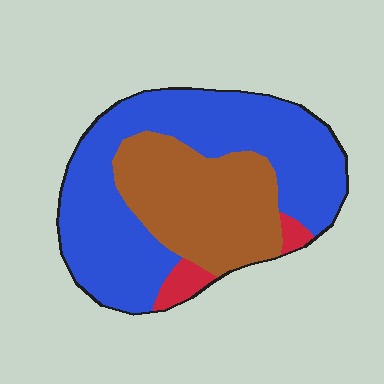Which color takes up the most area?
Blue, at roughly 60%.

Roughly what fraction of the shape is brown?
Brown takes up between a third and a half of the shape.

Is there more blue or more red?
Blue.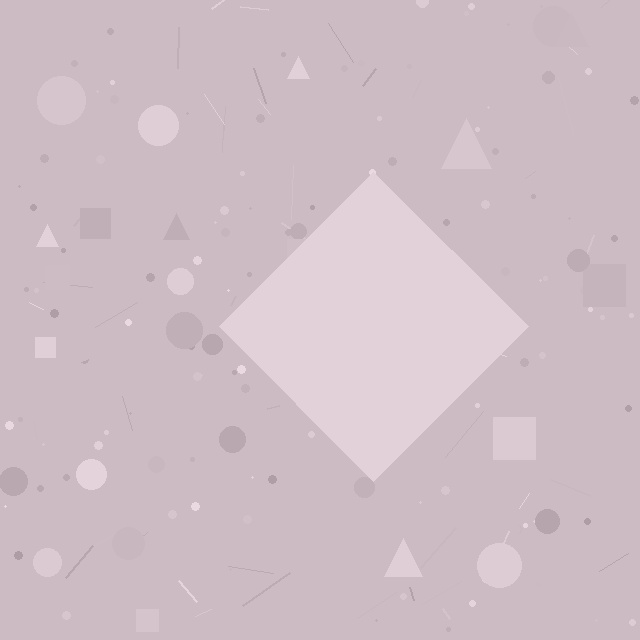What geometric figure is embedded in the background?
A diamond is embedded in the background.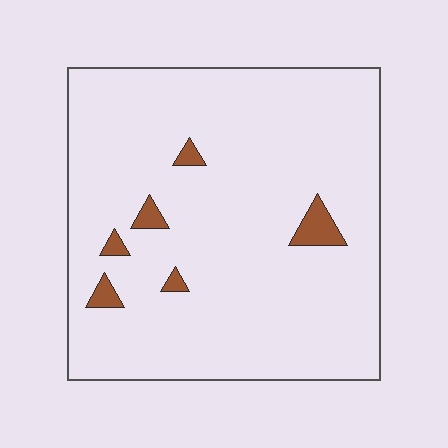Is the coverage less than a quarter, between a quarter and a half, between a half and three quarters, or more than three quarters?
Less than a quarter.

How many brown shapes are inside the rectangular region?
6.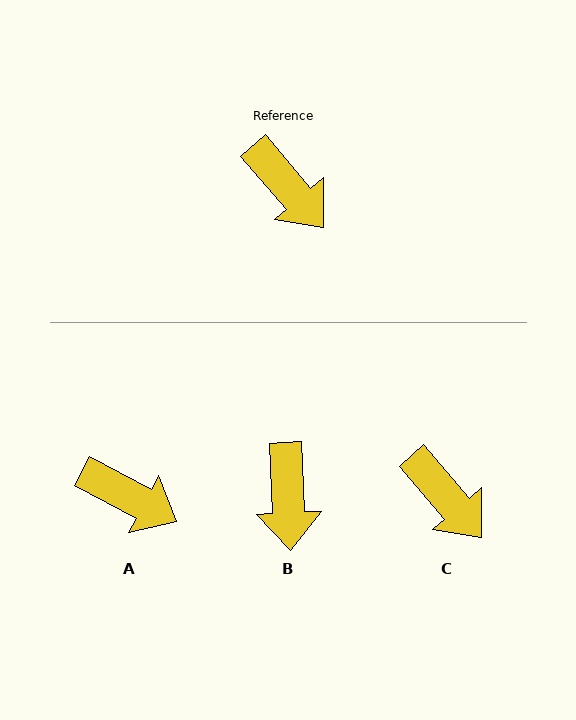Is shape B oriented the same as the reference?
No, it is off by about 38 degrees.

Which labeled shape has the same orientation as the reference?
C.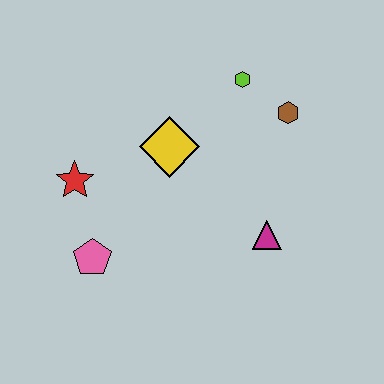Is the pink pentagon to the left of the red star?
No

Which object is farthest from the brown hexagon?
The pink pentagon is farthest from the brown hexagon.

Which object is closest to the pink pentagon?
The red star is closest to the pink pentagon.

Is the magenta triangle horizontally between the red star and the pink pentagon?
No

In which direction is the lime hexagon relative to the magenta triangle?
The lime hexagon is above the magenta triangle.